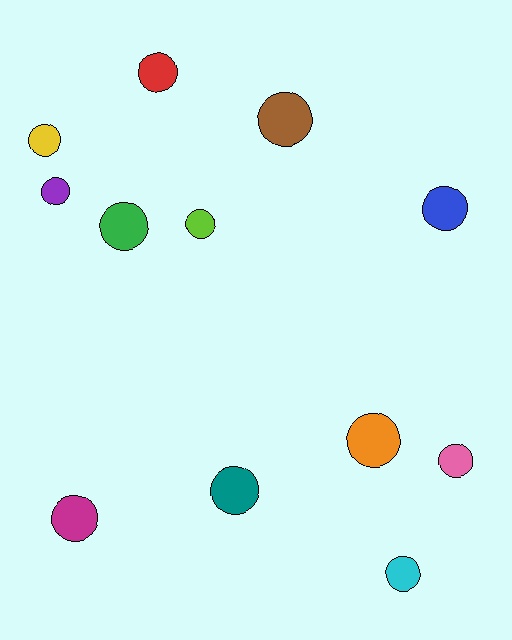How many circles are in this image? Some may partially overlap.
There are 12 circles.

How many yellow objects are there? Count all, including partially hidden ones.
There is 1 yellow object.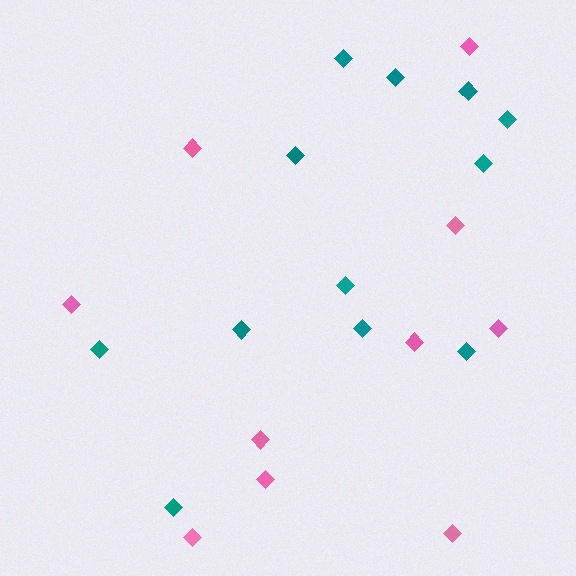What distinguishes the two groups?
There are 2 groups: one group of pink diamonds (10) and one group of teal diamonds (12).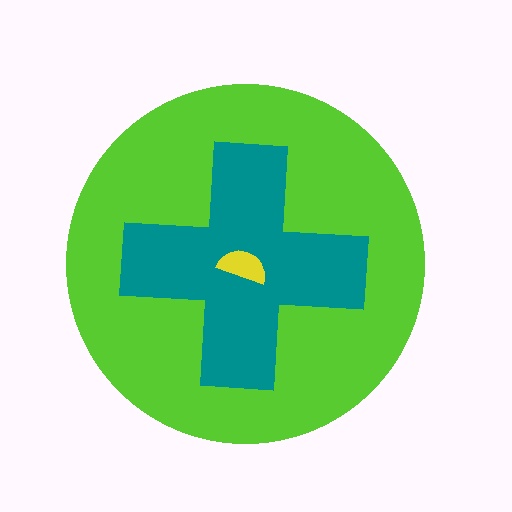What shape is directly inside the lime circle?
The teal cross.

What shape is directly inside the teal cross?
The yellow semicircle.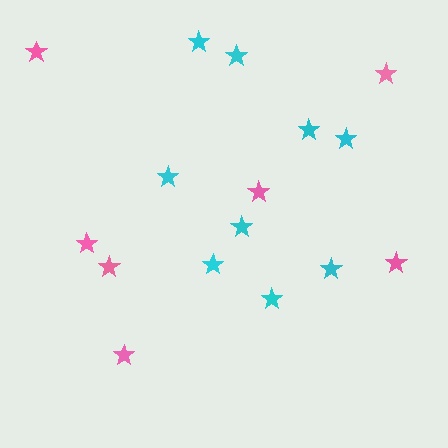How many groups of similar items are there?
There are 2 groups: one group of cyan stars (9) and one group of pink stars (7).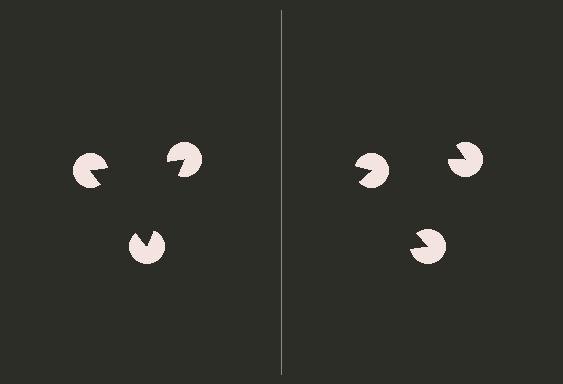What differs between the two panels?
The pac-man discs are positioned identically on both sides; only the wedge orientations differ. On the left they align to a triangle; on the right they are misaligned.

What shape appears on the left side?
An illusory triangle.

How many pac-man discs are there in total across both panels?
6 — 3 on each side.